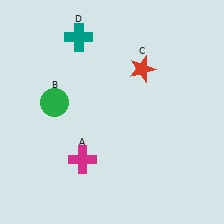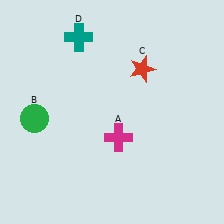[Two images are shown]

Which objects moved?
The objects that moved are: the magenta cross (A), the green circle (B).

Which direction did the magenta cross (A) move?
The magenta cross (A) moved right.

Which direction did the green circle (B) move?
The green circle (B) moved left.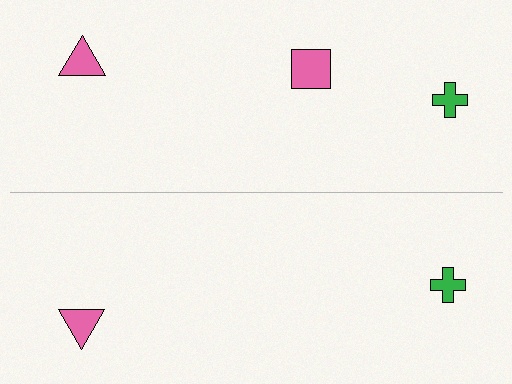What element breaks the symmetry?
A pink square is missing from the bottom side.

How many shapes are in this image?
There are 5 shapes in this image.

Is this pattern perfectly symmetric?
No, the pattern is not perfectly symmetric. A pink square is missing from the bottom side.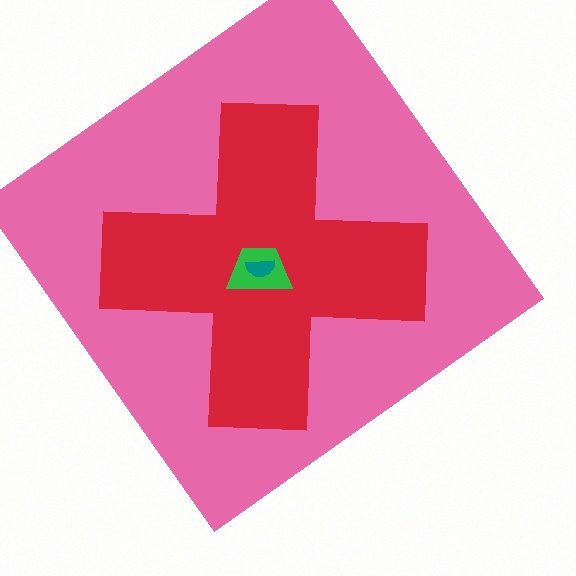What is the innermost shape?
The teal semicircle.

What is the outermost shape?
The pink diamond.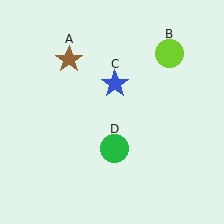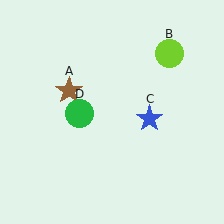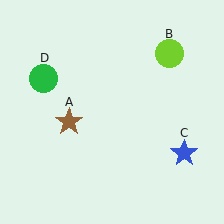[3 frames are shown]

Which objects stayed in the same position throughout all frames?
Lime circle (object B) remained stationary.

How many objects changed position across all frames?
3 objects changed position: brown star (object A), blue star (object C), green circle (object D).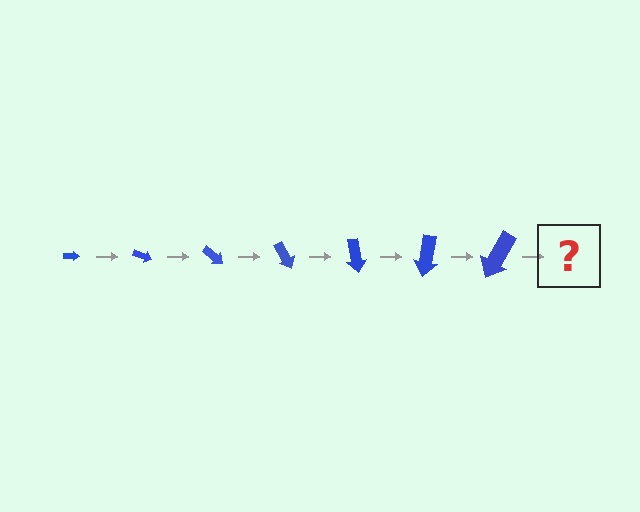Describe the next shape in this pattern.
It should be an arrow, larger than the previous one and rotated 140 degrees from the start.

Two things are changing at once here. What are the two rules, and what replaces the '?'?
The two rules are that the arrow grows larger each step and it rotates 20 degrees each step. The '?' should be an arrow, larger than the previous one and rotated 140 degrees from the start.